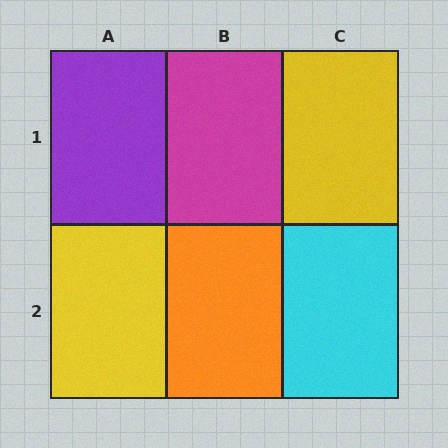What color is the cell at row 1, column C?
Yellow.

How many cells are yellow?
2 cells are yellow.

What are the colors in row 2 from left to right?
Yellow, orange, cyan.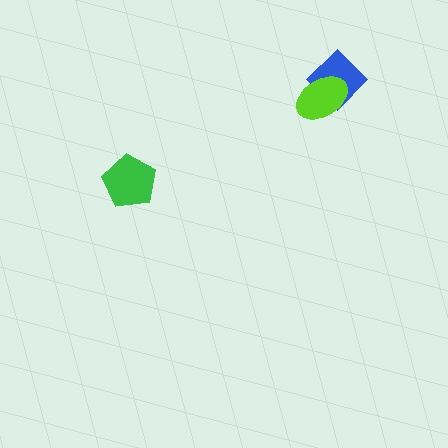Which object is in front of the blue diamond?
The lime ellipse is in front of the blue diamond.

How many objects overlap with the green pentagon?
0 objects overlap with the green pentagon.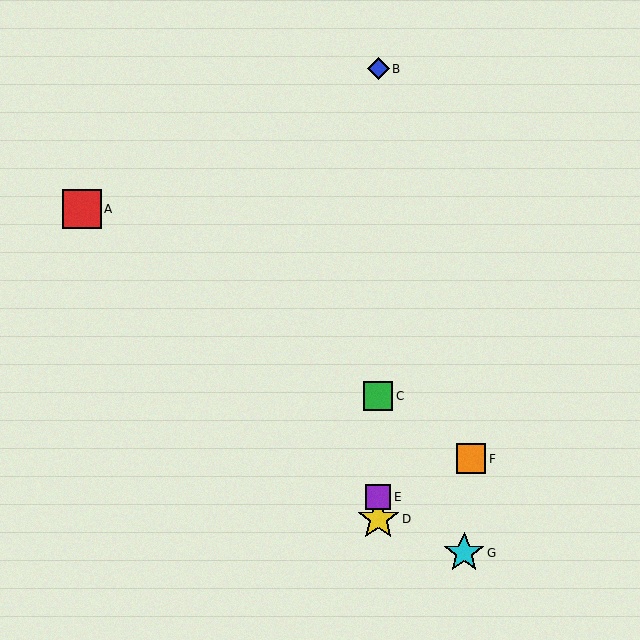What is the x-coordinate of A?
Object A is at x≈82.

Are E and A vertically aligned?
No, E is at x≈378 and A is at x≈82.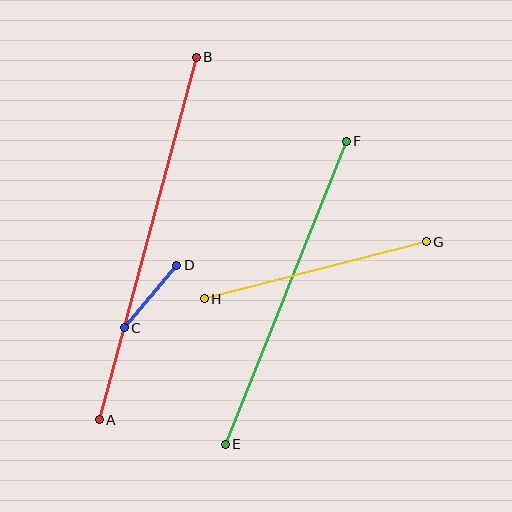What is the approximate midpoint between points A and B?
The midpoint is at approximately (148, 238) pixels.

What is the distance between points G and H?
The distance is approximately 229 pixels.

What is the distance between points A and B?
The distance is approximately 375 pixels.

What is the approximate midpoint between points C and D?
The midpoint is at approximately (150, 296) pixels.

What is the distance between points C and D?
The distance is approximately 82 pixels.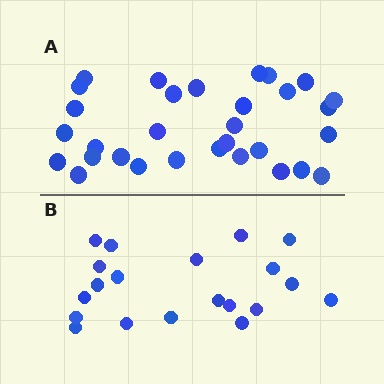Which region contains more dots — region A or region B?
Region A (the top region) has more dots.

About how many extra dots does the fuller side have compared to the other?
Region A has roughly 12 or so more dots than region B.